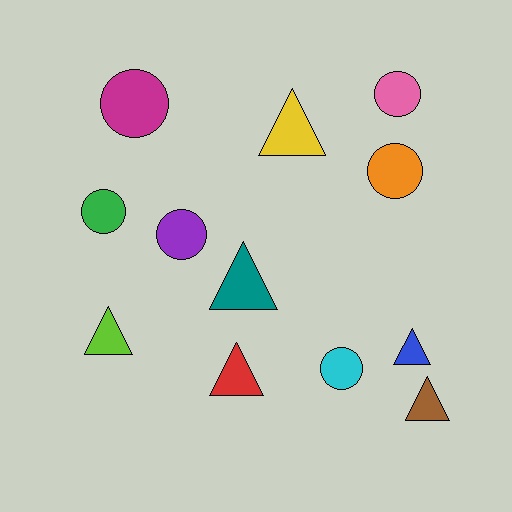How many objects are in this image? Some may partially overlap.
There are 12 objects.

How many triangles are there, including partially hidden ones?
There are 6 triangles.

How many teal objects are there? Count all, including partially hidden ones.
There is 1 teal object.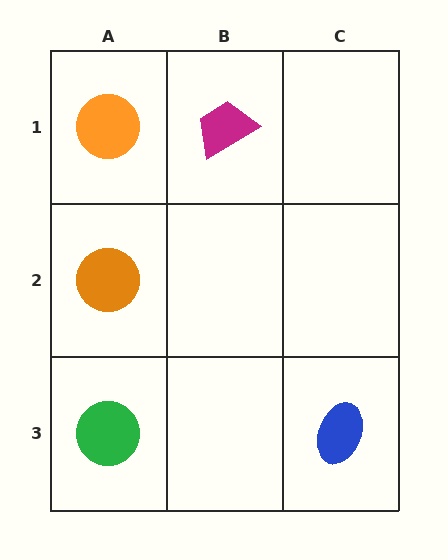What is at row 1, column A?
An orange circle.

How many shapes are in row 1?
2 shapes.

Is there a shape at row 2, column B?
No, that cell is empty.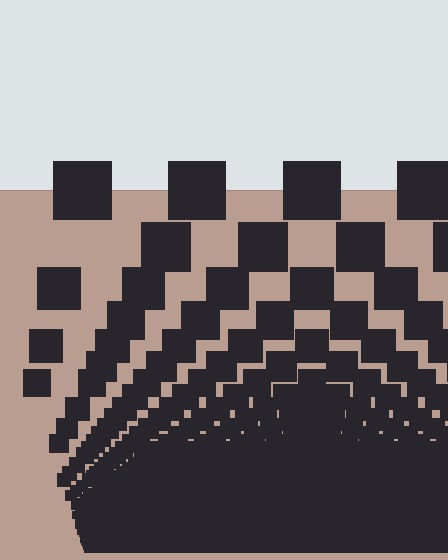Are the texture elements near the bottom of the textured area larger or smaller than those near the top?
Smaller. The gradient is inverted — elements near the bottom are smaller and denser.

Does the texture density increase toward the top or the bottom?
Density increases toward the bottom.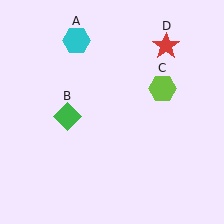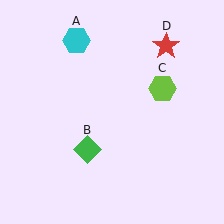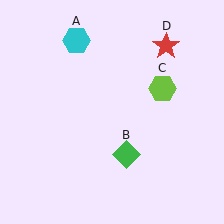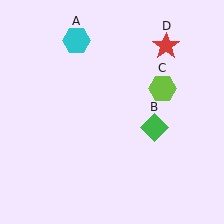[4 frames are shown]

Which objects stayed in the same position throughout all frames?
Cyan hexagon (object A) and lime hexagon (object C) and red star (object D) remained stationary.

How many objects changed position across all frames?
1 object changed position: green diamond (object B).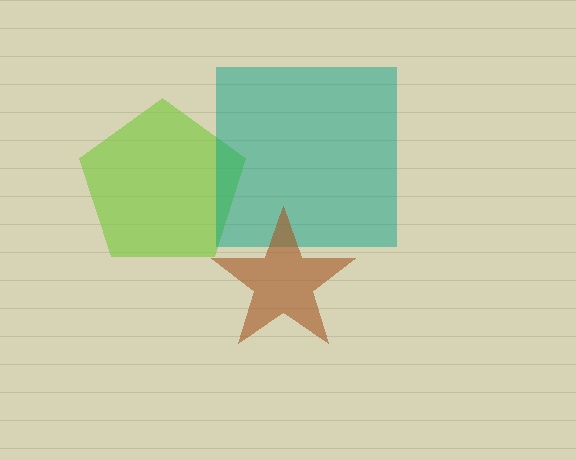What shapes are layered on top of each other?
The layered shapes are: a lime pentagon, a teal square, a brown star.